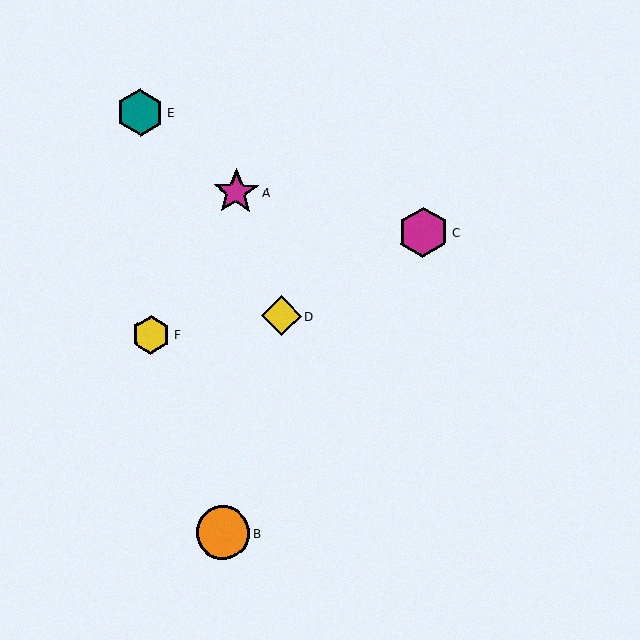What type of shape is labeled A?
Shape A is a magenta star.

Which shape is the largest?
The orange circle (labeled B) is the largest.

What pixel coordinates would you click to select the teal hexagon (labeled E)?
Click at (140, 112) to select the teal hexagon E.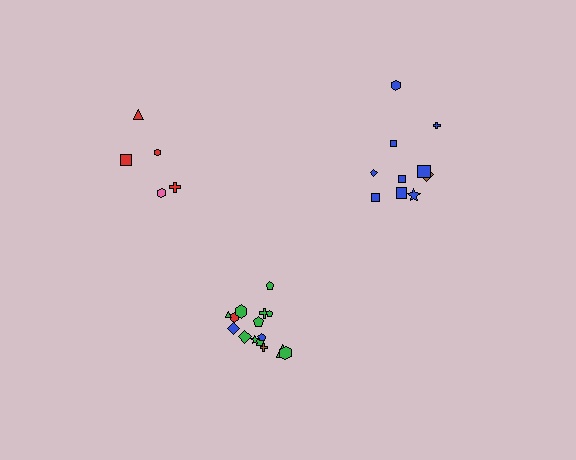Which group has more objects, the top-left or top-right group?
The top-right group.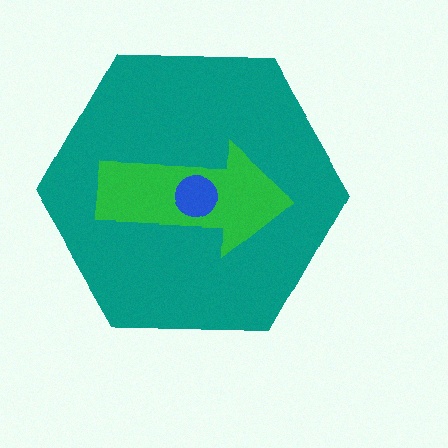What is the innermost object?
The blue circle.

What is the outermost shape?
The teal hexagon.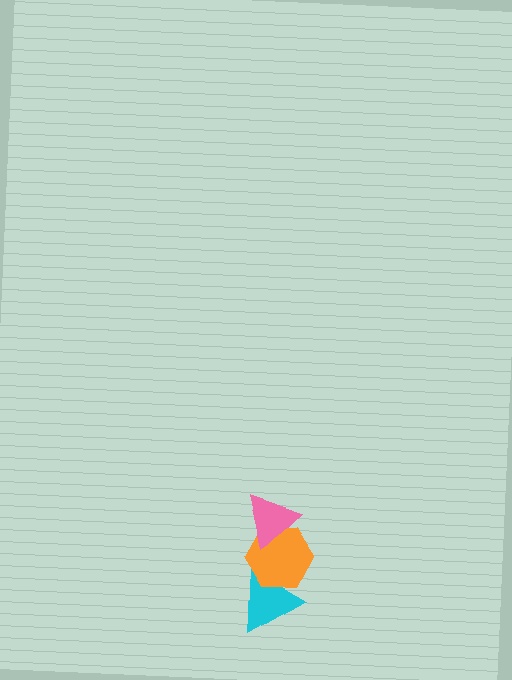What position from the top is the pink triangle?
The pink triangle is 1st from the top.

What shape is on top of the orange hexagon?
The pink triangle is on top of the orange hexagon.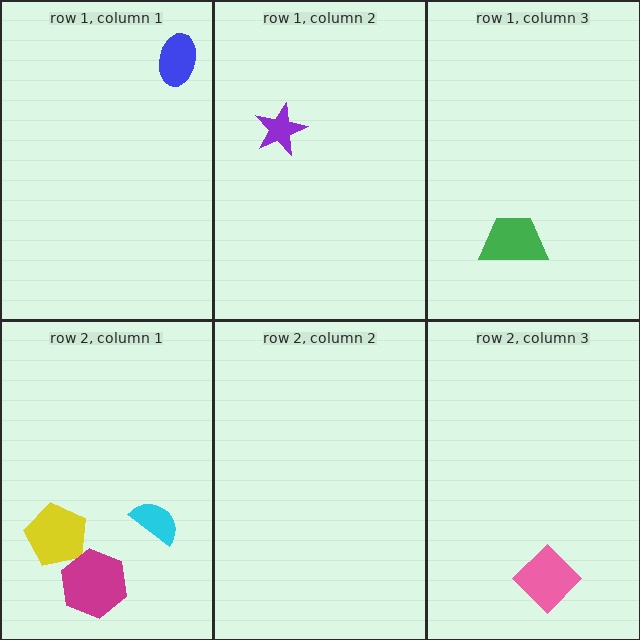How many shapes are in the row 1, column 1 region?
1.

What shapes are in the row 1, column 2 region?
The purple star.